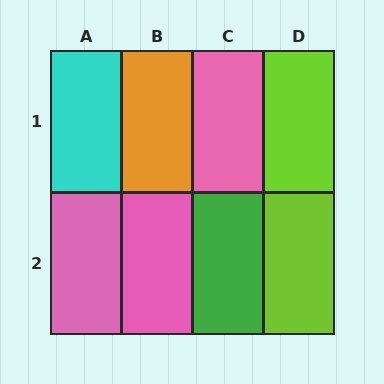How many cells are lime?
2 cells are lime.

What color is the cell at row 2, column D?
Lime.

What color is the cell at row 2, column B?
Pink.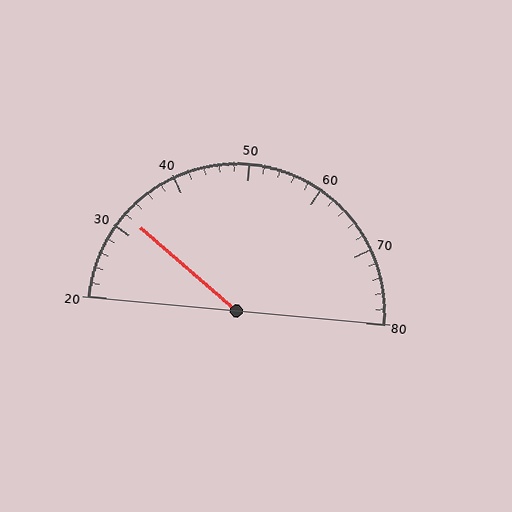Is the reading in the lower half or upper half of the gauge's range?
The reading is in the lower half of the range (20 to 80).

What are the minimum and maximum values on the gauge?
The gauge ranges from 20 to 80.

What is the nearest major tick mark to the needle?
The nearest major tick mark is 30.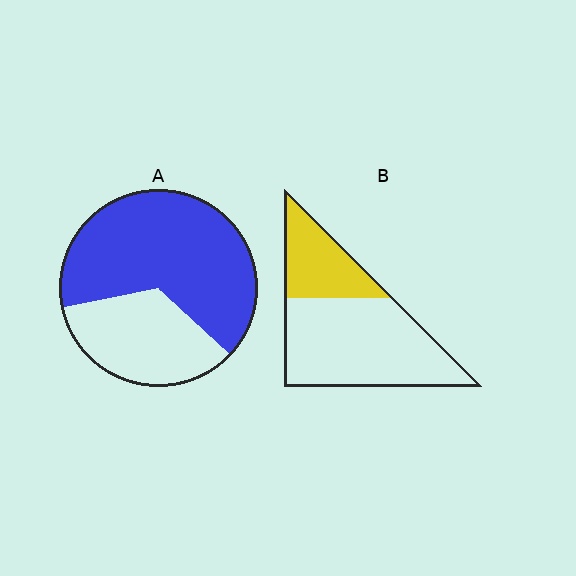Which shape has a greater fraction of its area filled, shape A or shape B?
Shape A.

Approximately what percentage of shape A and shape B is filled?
A is approximately 65% and B is approximately 30%.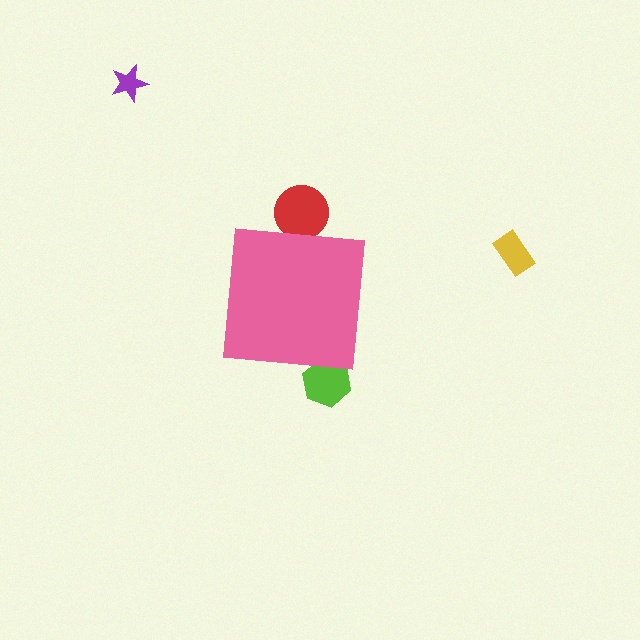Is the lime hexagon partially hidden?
Yes, the lime hexagon is partially hidden behind the pink square.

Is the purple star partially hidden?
No, the purple star is fully visible.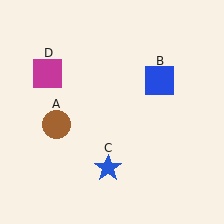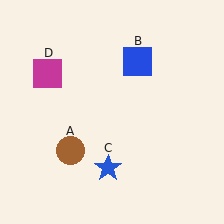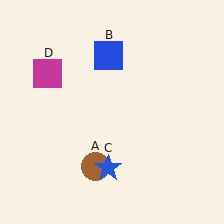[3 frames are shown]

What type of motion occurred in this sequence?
The brown circle (object A), blue square (object B) rotated counterclockwise around the center of the scene.